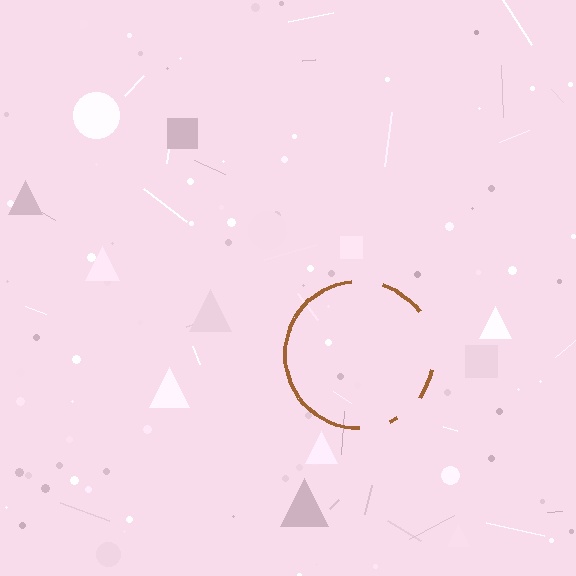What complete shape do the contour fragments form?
The contour fragments form a circle.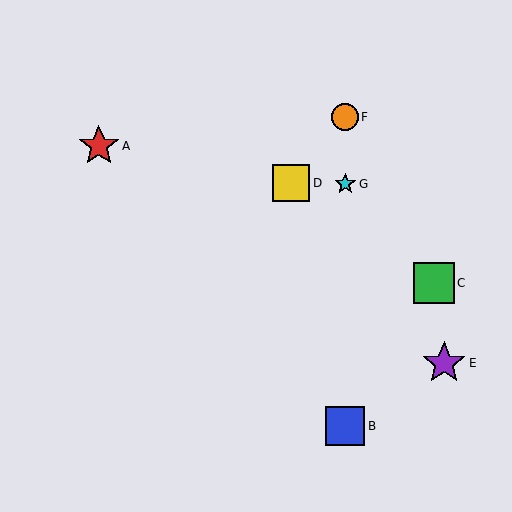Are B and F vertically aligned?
Yes, both are at x≈345.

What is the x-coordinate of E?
Object E is at x≈444.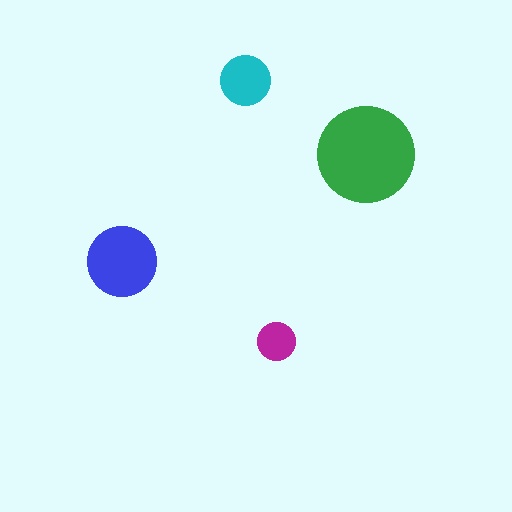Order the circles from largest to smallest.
the green one, the blue one, the cyan one, the magenta one.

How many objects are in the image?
There are 4 objects in the image.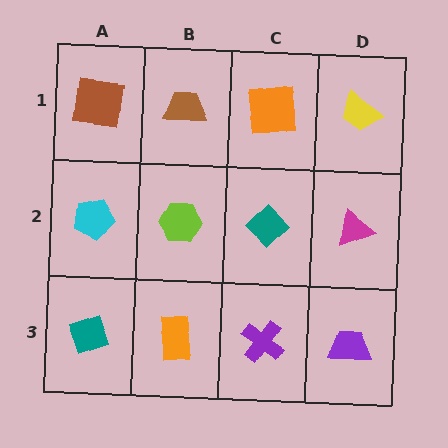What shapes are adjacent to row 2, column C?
An orange square (row 1, column C), a purple cross (row 3, column C), a lime hexagon (row 2, column B), a magenta triangle (row 2, column D).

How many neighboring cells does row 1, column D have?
2.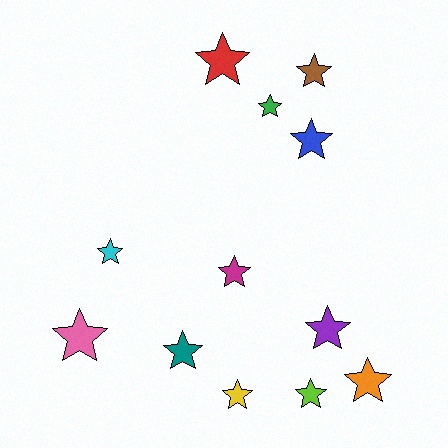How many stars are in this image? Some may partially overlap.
There are 12 stars.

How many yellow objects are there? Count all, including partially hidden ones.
There is 1 yellow object.